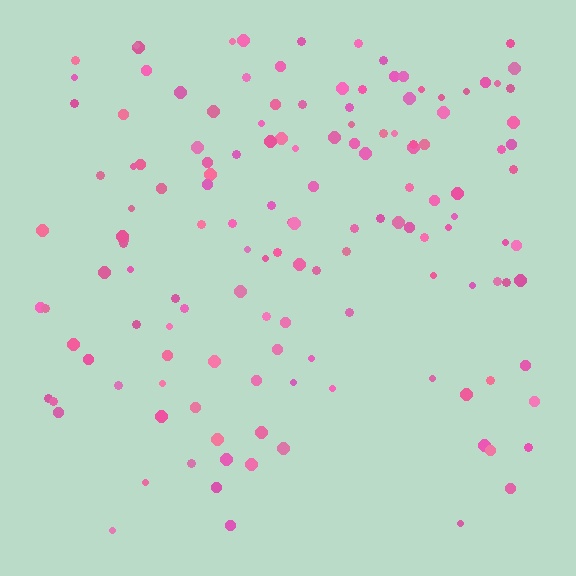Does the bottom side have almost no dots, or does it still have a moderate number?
Still a moderate number, just noticeably fewer than the top.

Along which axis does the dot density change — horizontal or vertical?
Vertical.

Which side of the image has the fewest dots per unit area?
The bottom.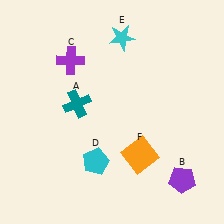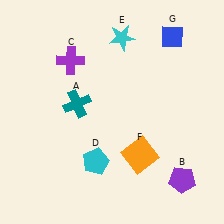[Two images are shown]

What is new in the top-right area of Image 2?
A blue diamond (G) was added in the top-right area of Image 2.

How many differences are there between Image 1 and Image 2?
There is 1 difference between the two images.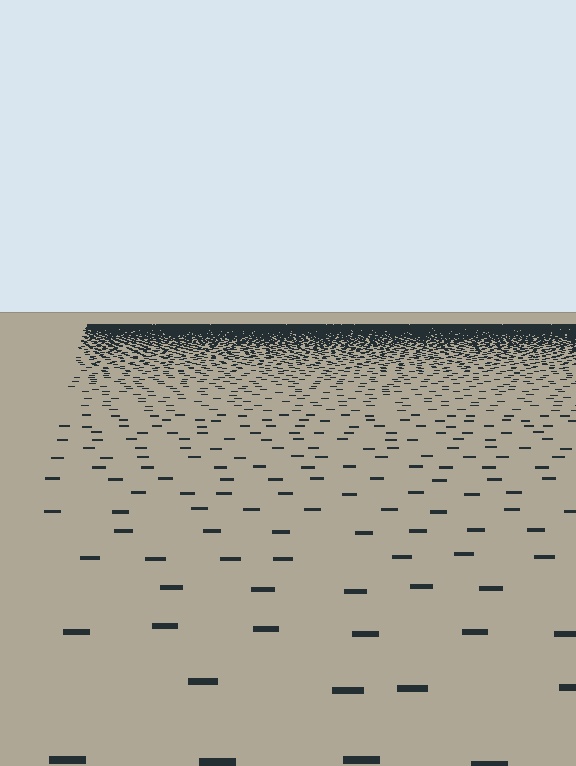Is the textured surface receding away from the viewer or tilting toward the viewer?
The surface is receding away from the viewer. Texture elements get smaller and denser toward the top.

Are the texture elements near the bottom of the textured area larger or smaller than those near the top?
Larger. Near the bottom, elements are closer to the viewer and appear at a bigger on-screen size.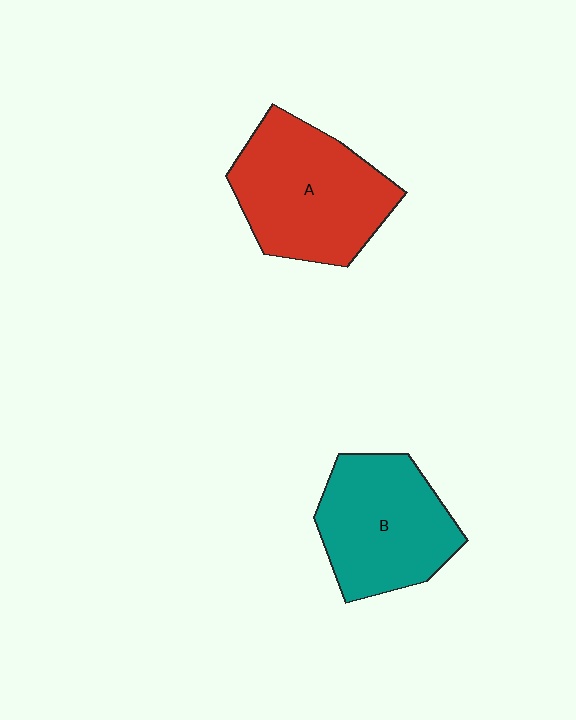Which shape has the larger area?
Shape A (red).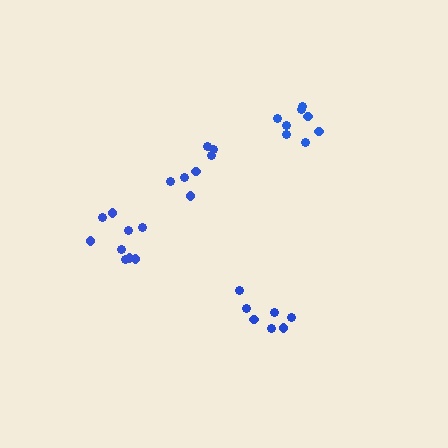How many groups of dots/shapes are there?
There are 4 groups.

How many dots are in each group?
Group 1: 7 dots, Group 2: 9 dots, Group 3: 8 dots, Group 4: 7 dots (31 total).